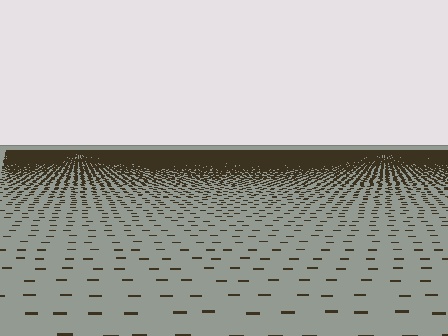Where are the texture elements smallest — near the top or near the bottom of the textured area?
Near the top.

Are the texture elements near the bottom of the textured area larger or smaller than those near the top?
Larger. Near the bottom, elements are closer to the viewer and appear at a bigger on-screen size.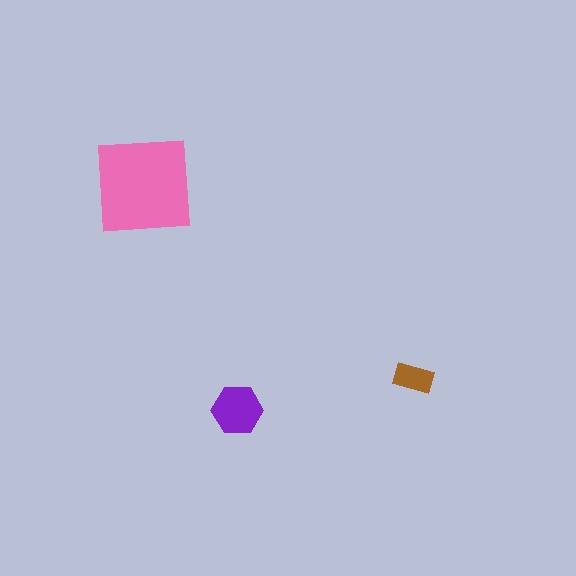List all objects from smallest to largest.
The brown rectangle, the purple hexagon, the pink square.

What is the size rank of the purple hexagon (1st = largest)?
2nd.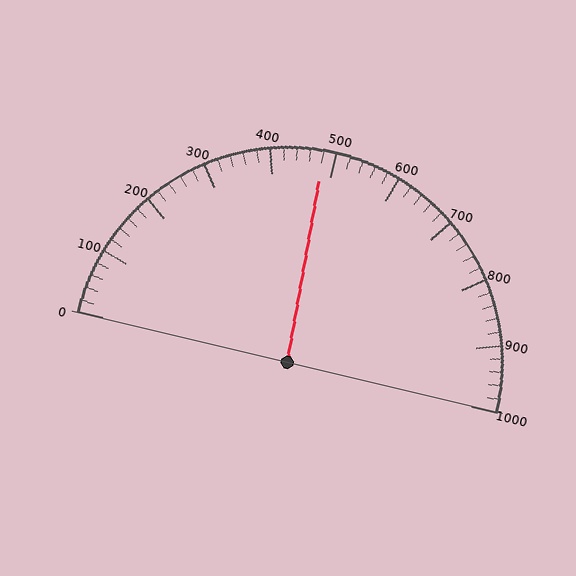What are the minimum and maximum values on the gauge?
The gauge ranges from 0 to 1000.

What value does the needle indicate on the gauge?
The needle indicates approximately 480.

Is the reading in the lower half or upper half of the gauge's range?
The reading is in the lower half of the range (0 to 1000).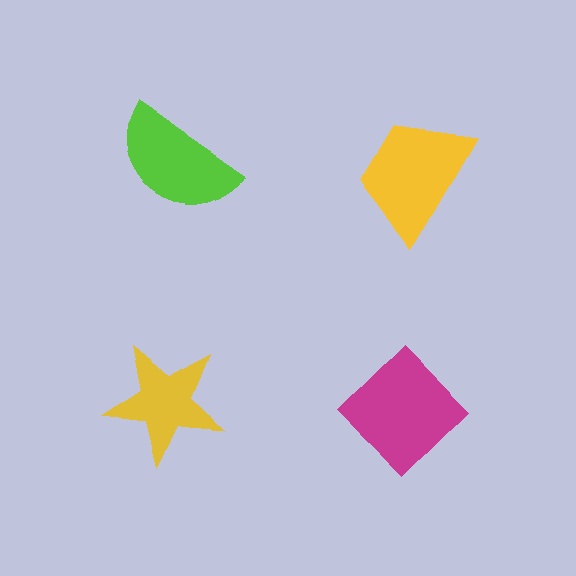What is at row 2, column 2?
A magenta diamond.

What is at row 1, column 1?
A lime semicircle.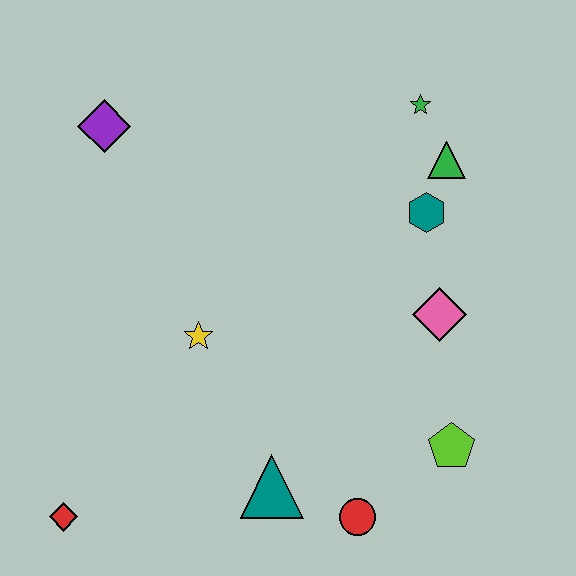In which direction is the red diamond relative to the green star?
The red diamond is below the green star.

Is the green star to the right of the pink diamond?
No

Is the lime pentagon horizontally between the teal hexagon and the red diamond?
No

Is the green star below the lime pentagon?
No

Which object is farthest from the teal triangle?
The green star is farthest from the teal triangle.